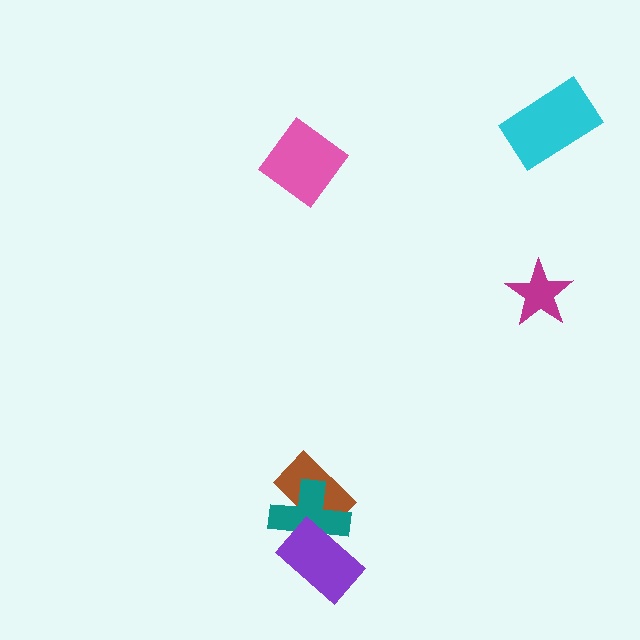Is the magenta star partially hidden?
No, no other shape covers it.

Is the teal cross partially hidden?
Yes, it is partially covered by another shape.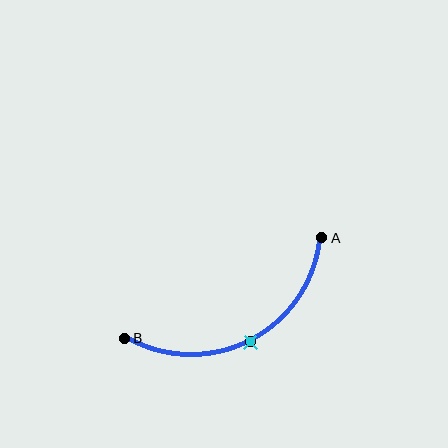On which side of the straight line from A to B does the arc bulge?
The arc bulges below the straight line connecting A and B.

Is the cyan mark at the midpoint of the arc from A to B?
Yes. The cyan mark lies on the arc at equal arc-length from both A and B — it is the arc midpoint.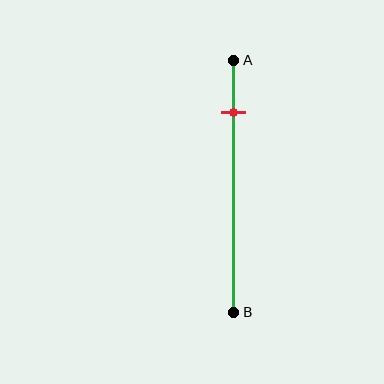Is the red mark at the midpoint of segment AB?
No, the mark is at about 20% from A, not at the 50% midpoint.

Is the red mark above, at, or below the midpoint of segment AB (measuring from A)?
The red mark is above the midpoint of segment AB.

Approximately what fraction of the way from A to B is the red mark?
The red mark is approximately 20% of the way from A to B.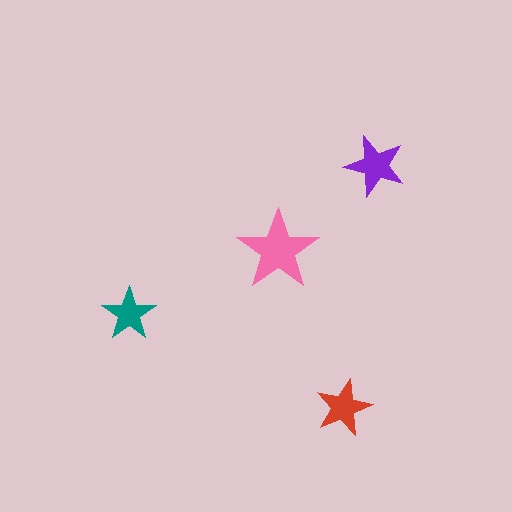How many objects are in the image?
There are 4 objects in the image.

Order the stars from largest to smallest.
the pink one, the purple one, the red one, the teal one.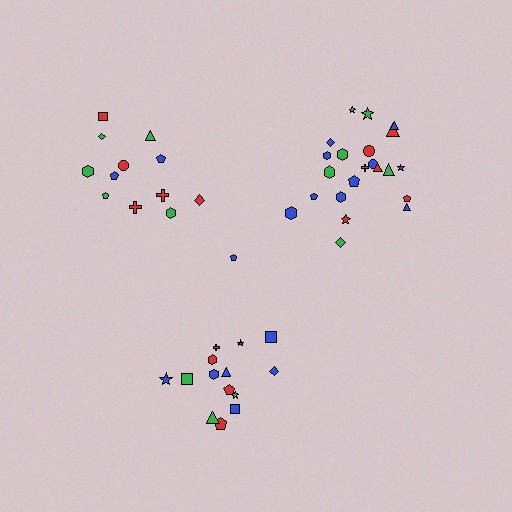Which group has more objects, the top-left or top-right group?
The top-right group.